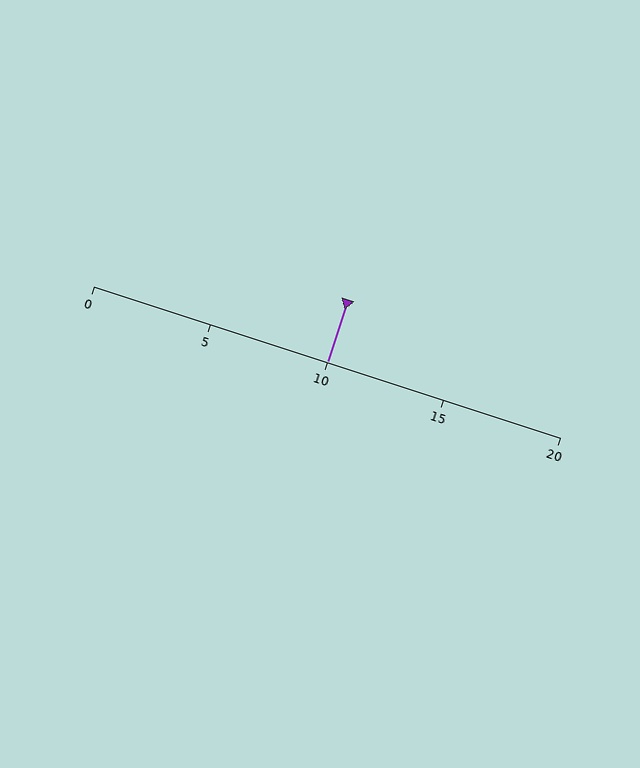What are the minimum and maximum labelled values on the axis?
The axis runs from 0 to 20.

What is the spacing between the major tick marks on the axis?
The major ticks are spaced 5 apart.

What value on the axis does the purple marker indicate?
The marker indicates approximately 10.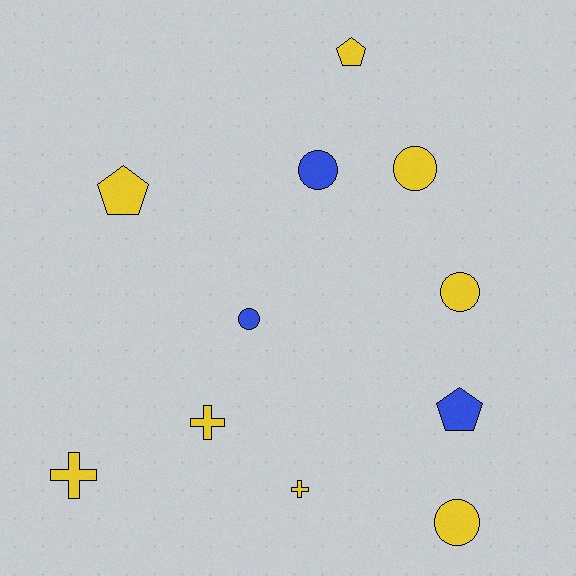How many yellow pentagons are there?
There are 2 yellow pentagons.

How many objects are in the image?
There are 11 objects.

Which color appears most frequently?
Yellow, with 8 objects.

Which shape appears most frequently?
Circle, with 5 objects.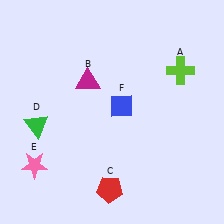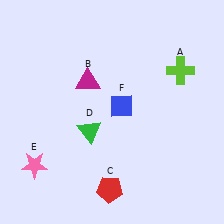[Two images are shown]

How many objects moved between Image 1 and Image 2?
1 object moved between the two images.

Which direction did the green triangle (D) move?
The green triangle (D) moved right.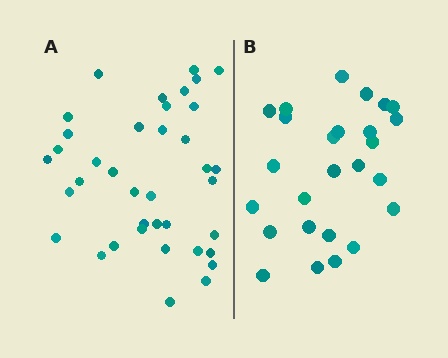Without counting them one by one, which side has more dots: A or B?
Region A (the left region) has more dots.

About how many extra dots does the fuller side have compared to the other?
Region A has roughly 12 or so more dots than region B.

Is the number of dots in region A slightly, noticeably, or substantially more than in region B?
Region A has substantially more. The ratio is roughly 1.5 to 1.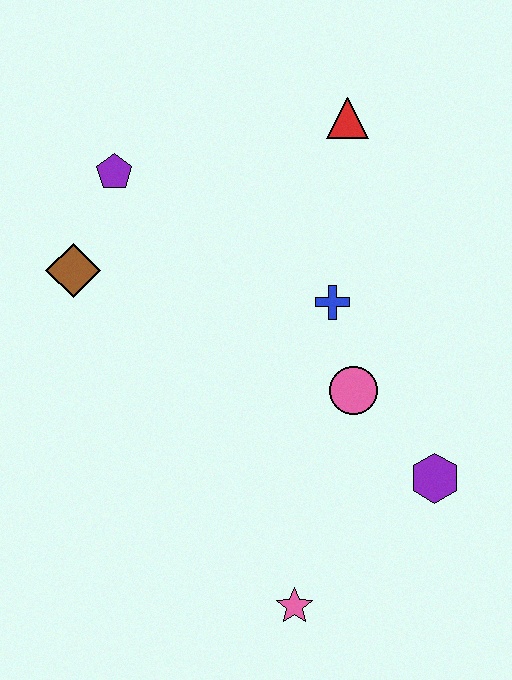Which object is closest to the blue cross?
The pink circle is closest to the blue cross.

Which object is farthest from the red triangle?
The pink star is farthest from the red triangle.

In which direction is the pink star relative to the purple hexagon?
The pink star is to the left of the purple hexagon.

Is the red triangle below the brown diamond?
No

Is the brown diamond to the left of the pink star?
Yes